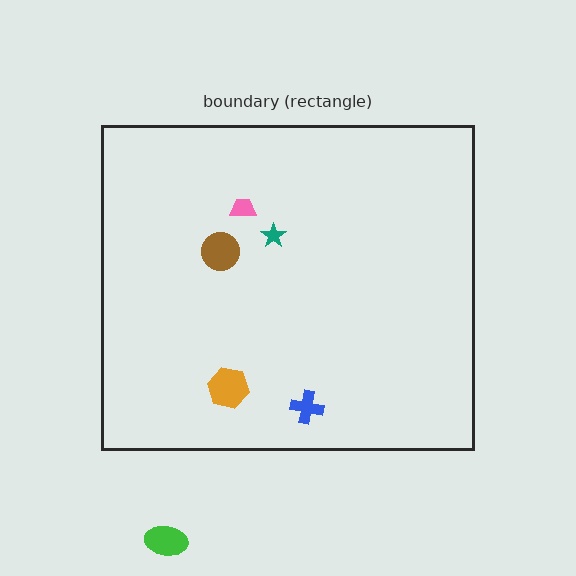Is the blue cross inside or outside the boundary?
Inside.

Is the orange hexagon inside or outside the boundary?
Inside.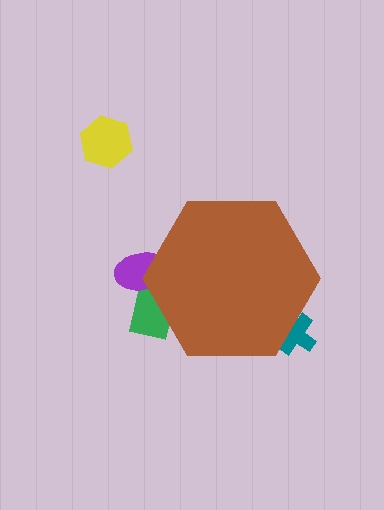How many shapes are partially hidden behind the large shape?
3 shapes are partially hidden.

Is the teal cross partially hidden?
Yes, the teal cross is partially hidden behind the brown hexagon.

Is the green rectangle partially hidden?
Yes, the green rectangle is partially hidden behind the brown hexagon.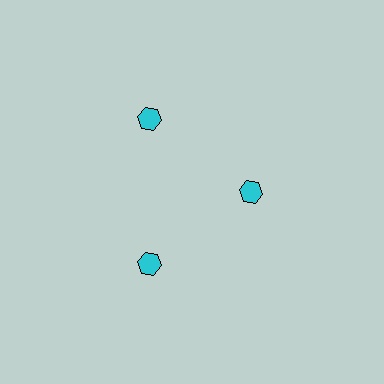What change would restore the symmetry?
The symmetry would be restored by moving it outward, back onto the ring so that all 3 hexagons sit at equal angles and equal distance from the center.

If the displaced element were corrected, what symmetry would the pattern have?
It would have 3-fold rotational symmetry — the pattern would map onto itself every 120 degrees.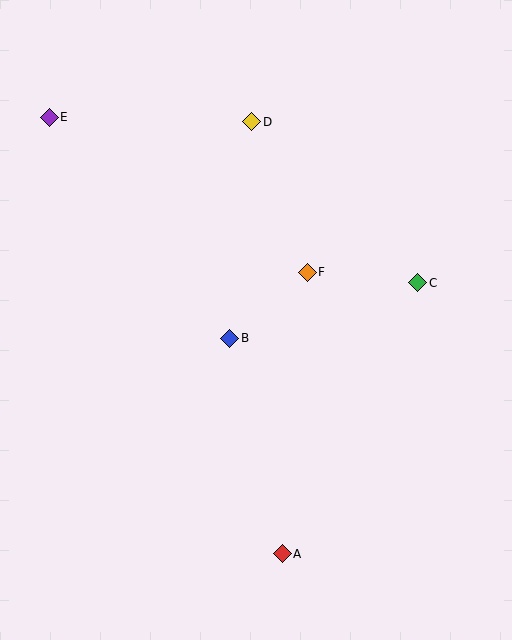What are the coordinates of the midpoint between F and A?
The midpoint between F and A is at (295, 413).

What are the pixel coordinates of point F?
Point F is at (307, 272).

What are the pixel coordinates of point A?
Point A is at (282, 554).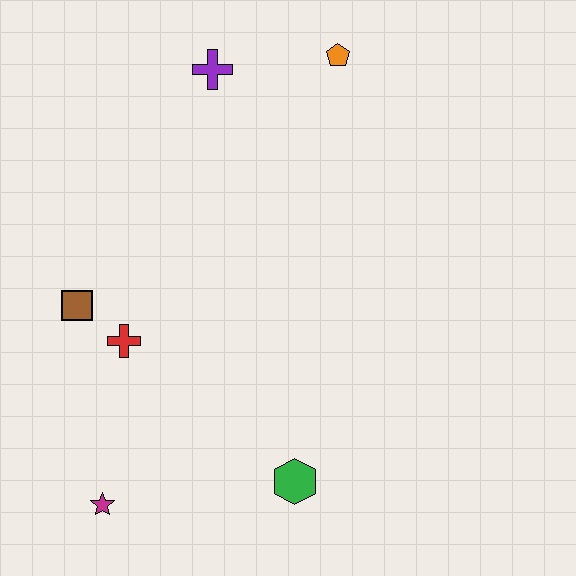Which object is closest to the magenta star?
The red cross is closest to the magenta star.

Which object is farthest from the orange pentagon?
The magenta star is farthest from the orange pentagon.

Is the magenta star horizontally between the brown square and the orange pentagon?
Yes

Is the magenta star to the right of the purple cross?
No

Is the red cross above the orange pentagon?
No